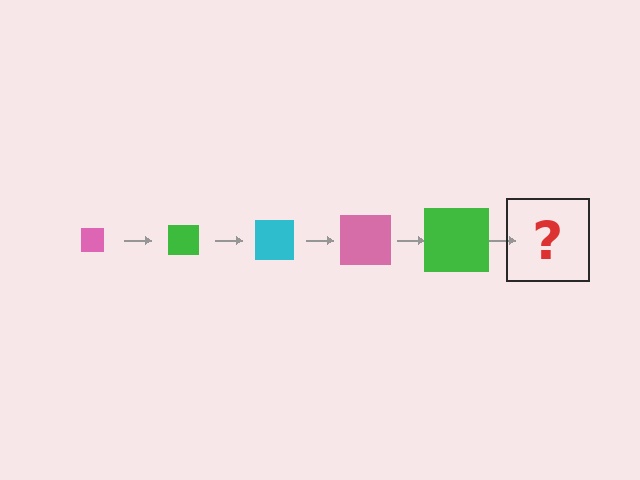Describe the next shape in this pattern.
It should be a cyan square, larger than the previous one.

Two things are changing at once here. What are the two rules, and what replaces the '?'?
The two rules are that the square grows larger each step and the color cycles through pink, green, and cyan. The '?' should be a cyan square, larger than the previous one.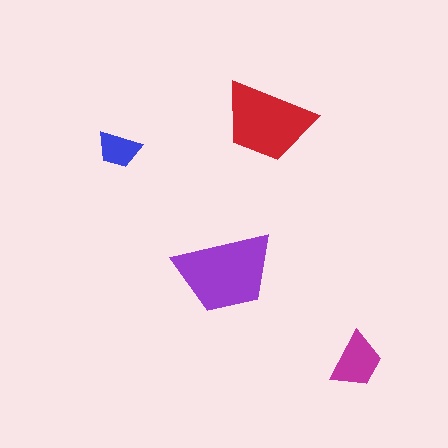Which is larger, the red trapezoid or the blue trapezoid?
The red one.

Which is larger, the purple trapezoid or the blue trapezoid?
The purple one.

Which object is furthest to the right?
The magenta trapezoid is rightmost.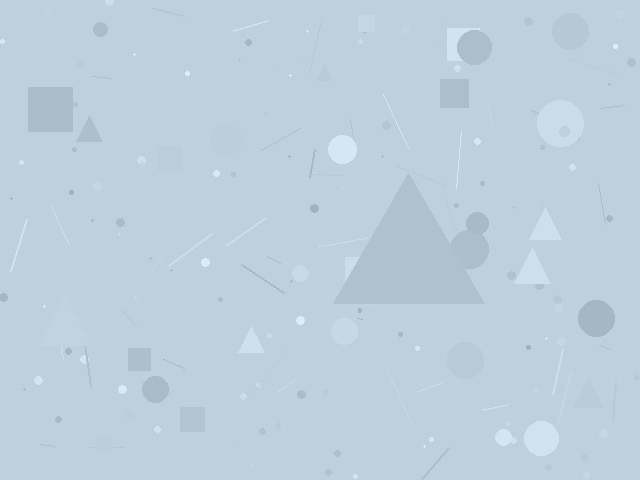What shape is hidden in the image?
A triangle is hidden in the image.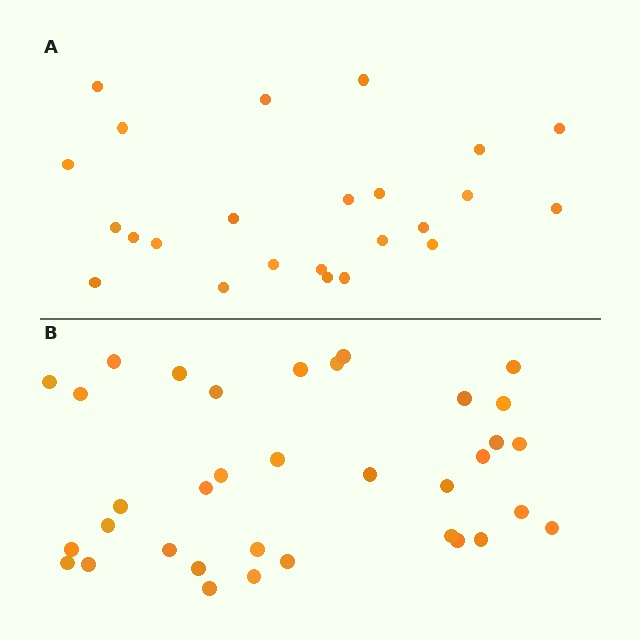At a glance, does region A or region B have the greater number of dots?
Region B (the bottom region) has more dots.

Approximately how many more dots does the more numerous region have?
Region B has roughly 12 or so more dots than region A.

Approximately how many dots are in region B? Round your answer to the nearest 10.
About 40 dots. (The exact count is 35, which rounds to 40.)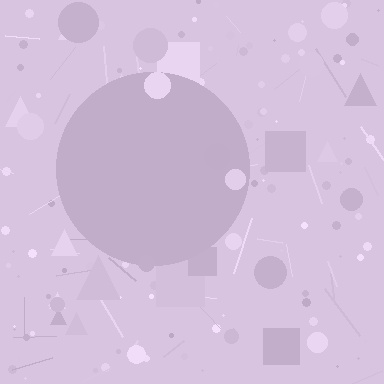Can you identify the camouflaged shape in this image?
The camouflaged shape is a circle.